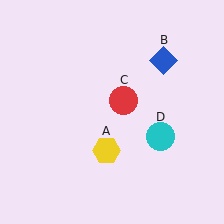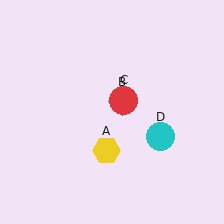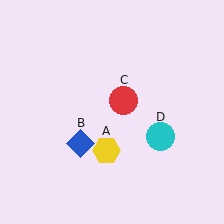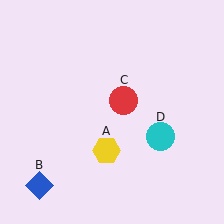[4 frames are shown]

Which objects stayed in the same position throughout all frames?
Yellow hexagon (object A) and red circle (object C) and cyan circle (object D) remained stationary.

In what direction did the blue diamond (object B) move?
The blue diamond (object B) moved down and to the left.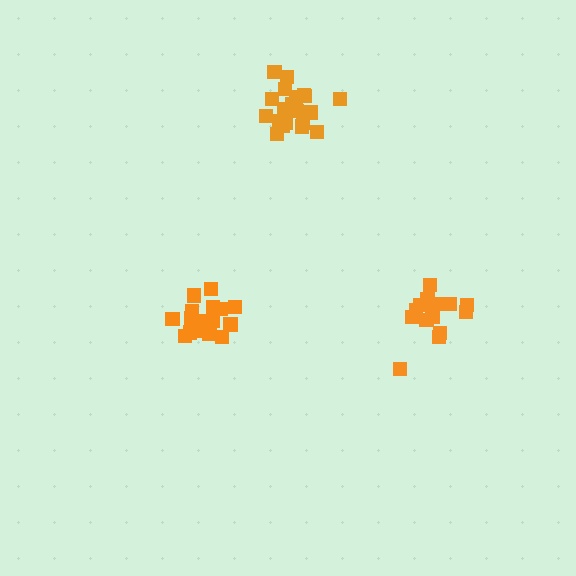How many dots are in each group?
Group 1: 18 dots, Group 2: 20 dots, Group 3: 15 dots (53 total).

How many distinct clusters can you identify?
There are 3 distinct clusters.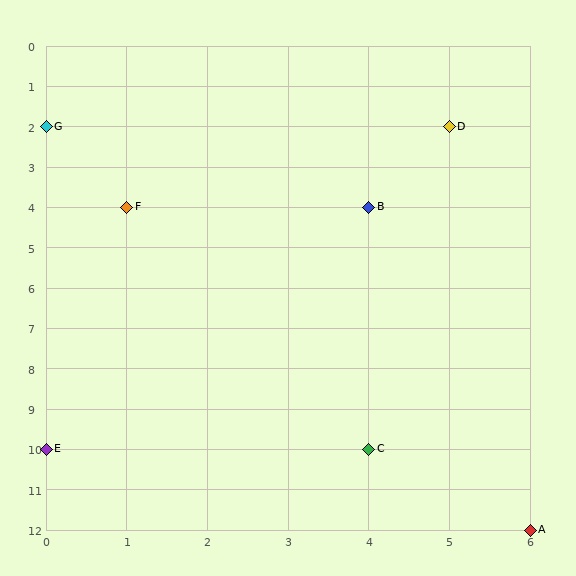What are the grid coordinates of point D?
Point D is at grid coordinates (5, 2).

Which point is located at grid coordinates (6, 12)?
Point A is at (6, 12).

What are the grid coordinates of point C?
Point C is at grid coordinates (4, 10).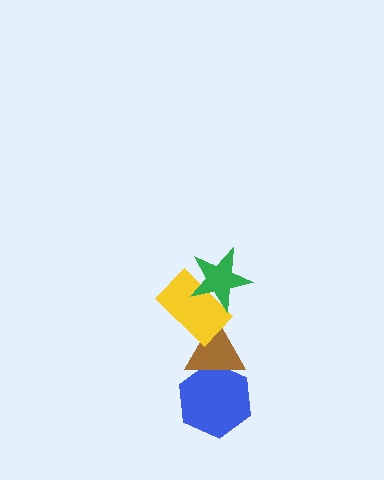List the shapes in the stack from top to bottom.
From top to bottom: the green star, the yellow rectangle, the brown triangle, the blue hexagon.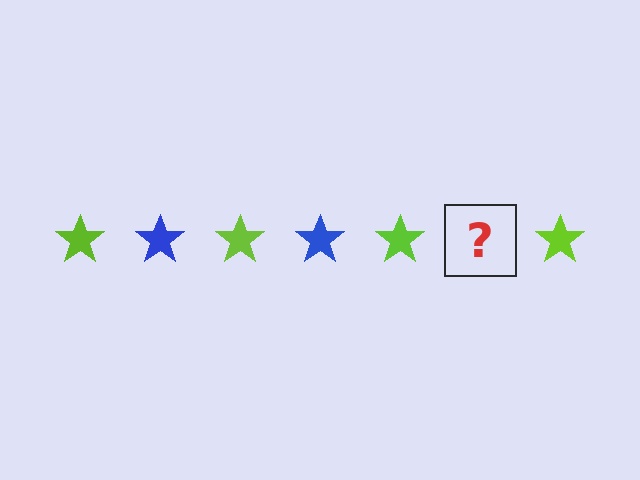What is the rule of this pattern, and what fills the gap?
The rule is that the pattern cycles through lime, blue stars. The gap should be filled with a blue star.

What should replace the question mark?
The question mark should be replaced with a blue star.